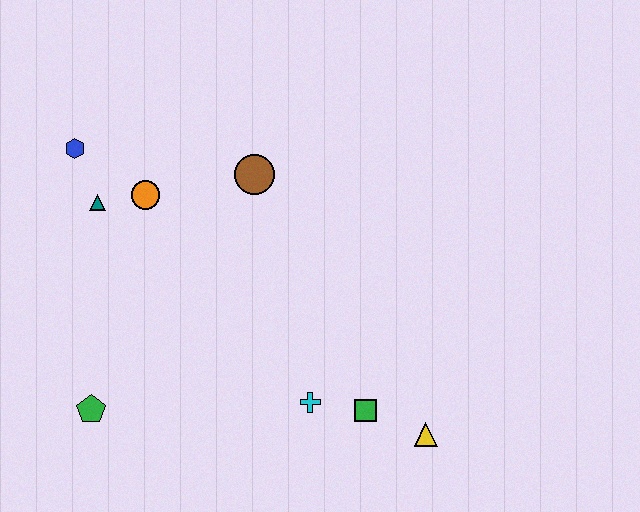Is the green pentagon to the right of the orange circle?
No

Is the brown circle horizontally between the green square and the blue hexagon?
Yes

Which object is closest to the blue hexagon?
The teal triangle is closest to the blue hexagon.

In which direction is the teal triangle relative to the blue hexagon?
The teal triangle is below the blue hexagon.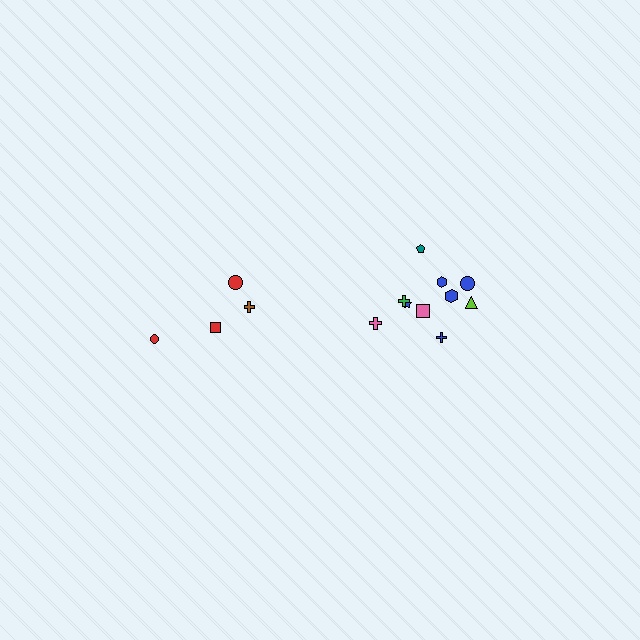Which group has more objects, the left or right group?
The right group.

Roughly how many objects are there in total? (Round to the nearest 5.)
Roughly 15 objects in total.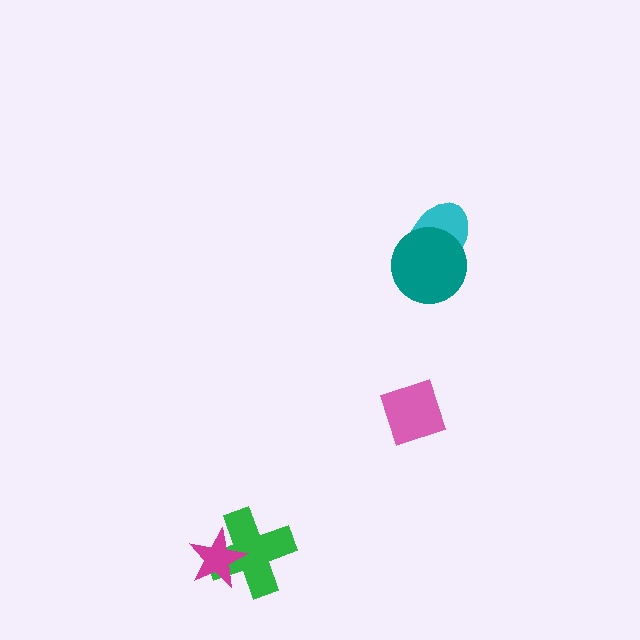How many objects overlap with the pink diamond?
0 objects overlap with the pink diamond.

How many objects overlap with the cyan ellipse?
1 object overlaps with the cyan ellipse.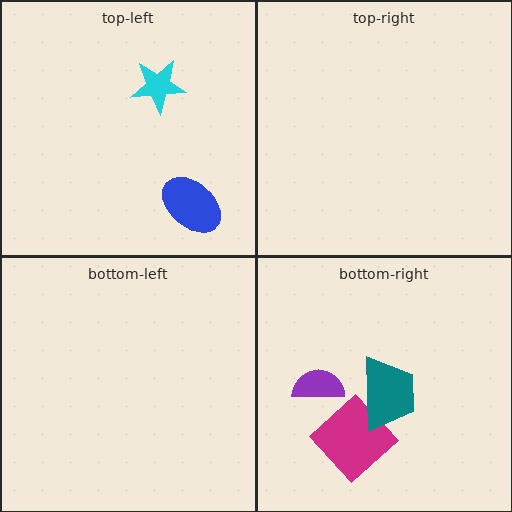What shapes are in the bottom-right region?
The purple semicircle, the magenta diamond, the teal trapezoid.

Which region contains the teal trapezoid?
The bottom-right region.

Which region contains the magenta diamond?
The bottom-right region.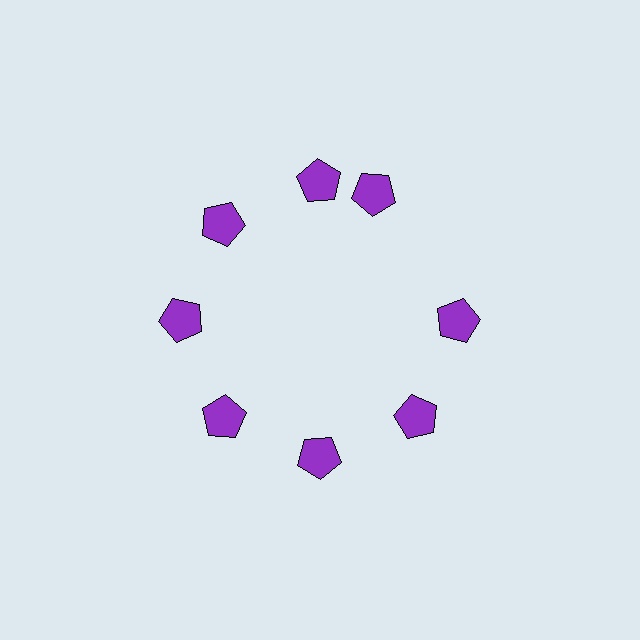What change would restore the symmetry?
The symmetry would be restored by rotating it back into even spacing with its neighbors so that all 8 pentagons sit at equal angles and equal distance from the center.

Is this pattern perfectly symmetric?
No. The 8 purple pentagons are arranged in a ring, but one element near the 2 o'clock position is rotated out of alignment along the ring, breaking the 8-fold rotational symmetry.